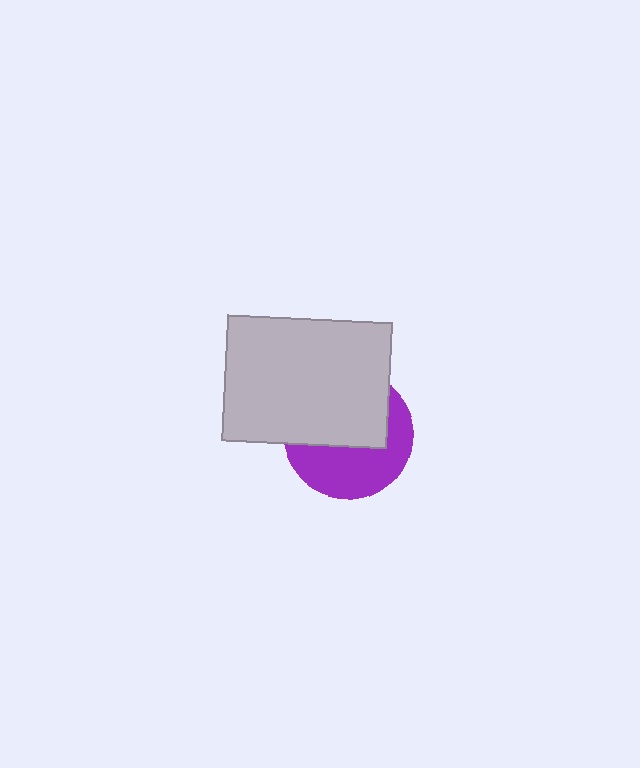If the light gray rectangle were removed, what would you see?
You would see the complete purple circle.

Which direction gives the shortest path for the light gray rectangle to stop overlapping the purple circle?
Moving up gives the shortest separation.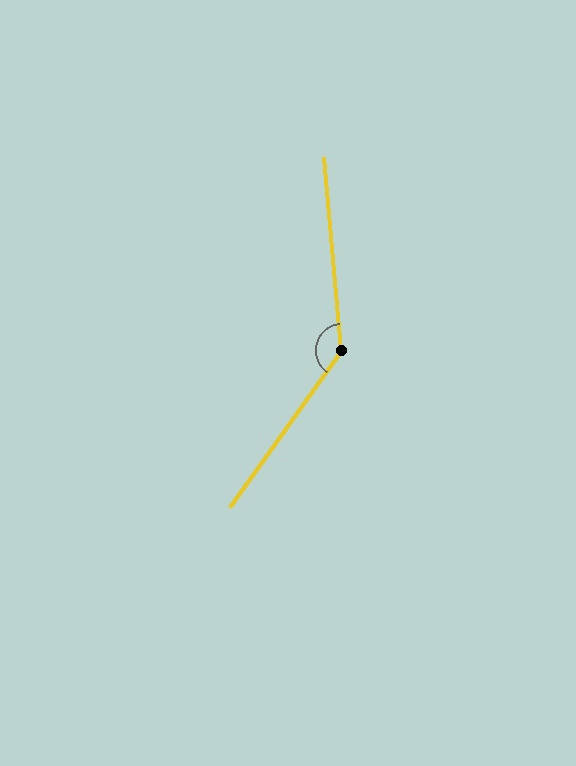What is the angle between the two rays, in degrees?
Approximately 139 degrees.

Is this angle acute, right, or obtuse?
It is obtuse.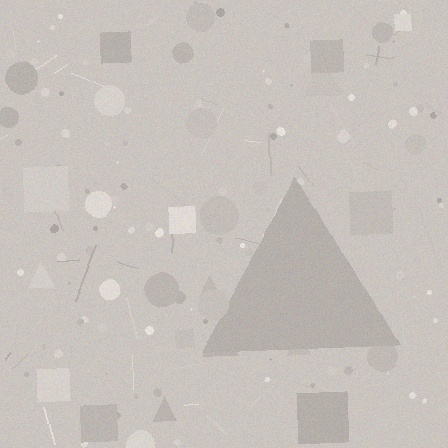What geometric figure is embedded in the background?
A triangle is embedded in the background.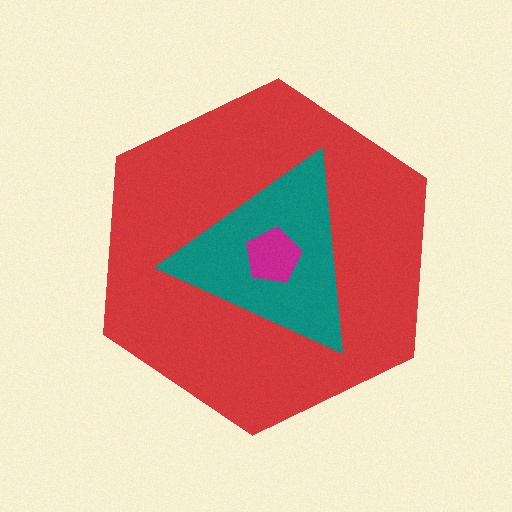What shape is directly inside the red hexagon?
The teal triangle.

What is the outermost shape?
The red hexagon.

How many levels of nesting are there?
3.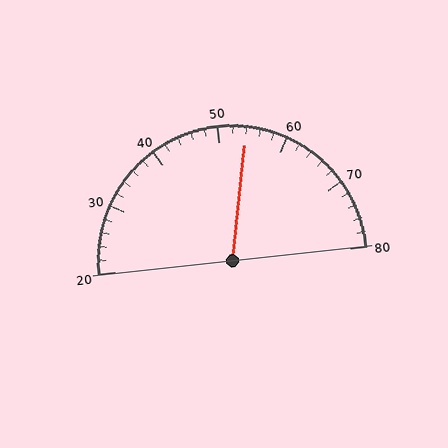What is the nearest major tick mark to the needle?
The nearest major tick mark is 50.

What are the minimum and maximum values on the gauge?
The gauge ranges from 20 to 80.